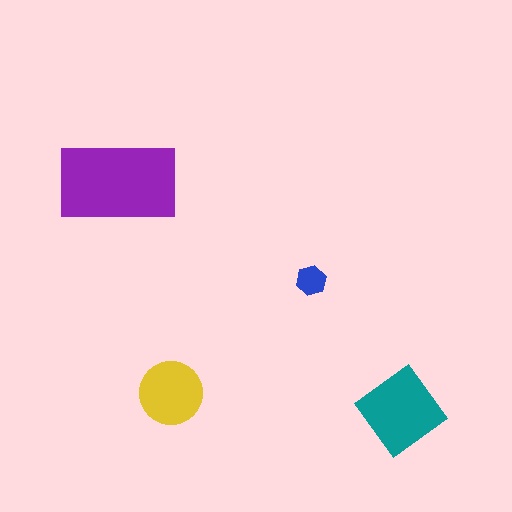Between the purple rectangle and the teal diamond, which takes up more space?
The purple rectangle.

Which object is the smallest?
The blue hexagon.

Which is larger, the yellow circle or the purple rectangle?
The purple rectangle.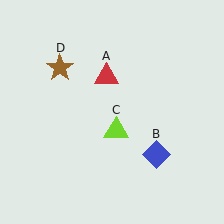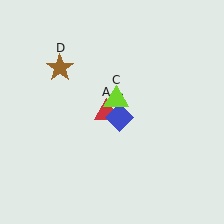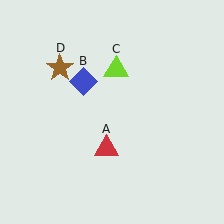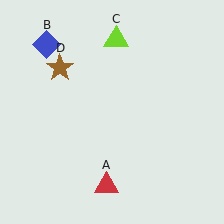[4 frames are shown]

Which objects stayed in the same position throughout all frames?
Brown star (object D) remained stationary.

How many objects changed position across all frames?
3 objects changed position: red triangle (object A), blue diamond (object B), lime triangle (object C).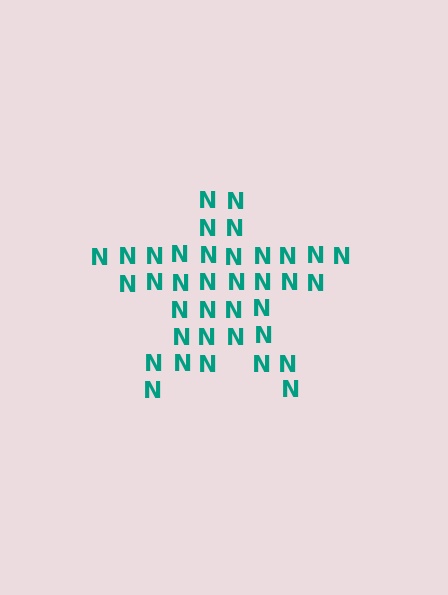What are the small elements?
The small elements are letter N's.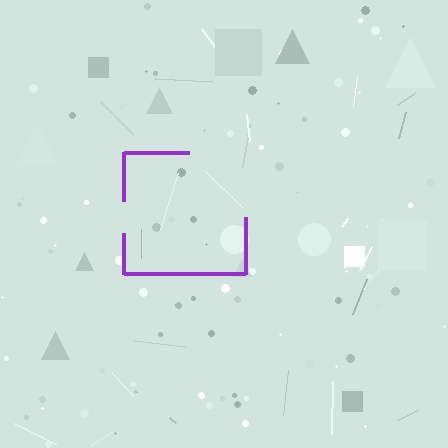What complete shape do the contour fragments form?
The contour fragments form a square.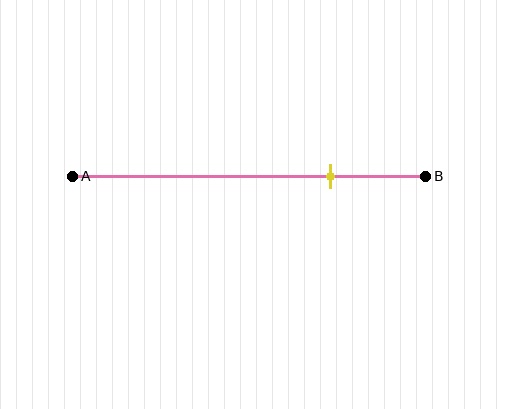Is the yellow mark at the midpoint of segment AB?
No, the mark is at about 75% from A, not at the 50% midpoint.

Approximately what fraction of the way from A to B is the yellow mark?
The yellow mark is approximately 75% of the way from A to B.